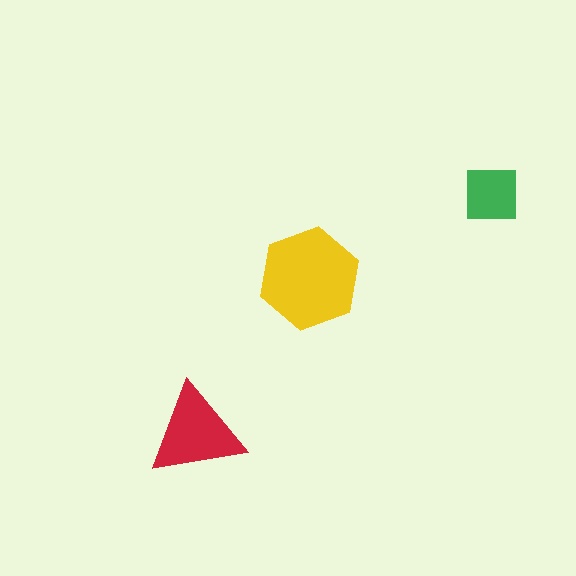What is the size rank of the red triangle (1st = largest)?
2nd.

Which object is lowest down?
The red triangle is bottommost.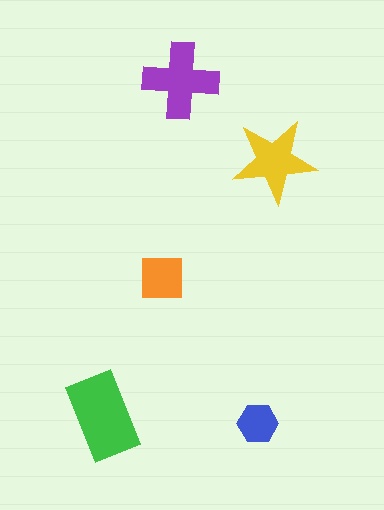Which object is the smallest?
The blue hexagon.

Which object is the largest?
The green rectangle.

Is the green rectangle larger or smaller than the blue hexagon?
Larger.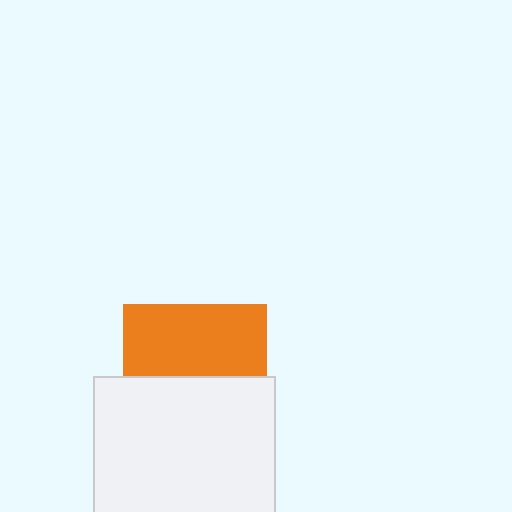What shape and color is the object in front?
The object in front is a white square.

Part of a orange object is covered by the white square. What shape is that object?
It is a square.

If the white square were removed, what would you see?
You would see the complete orange square.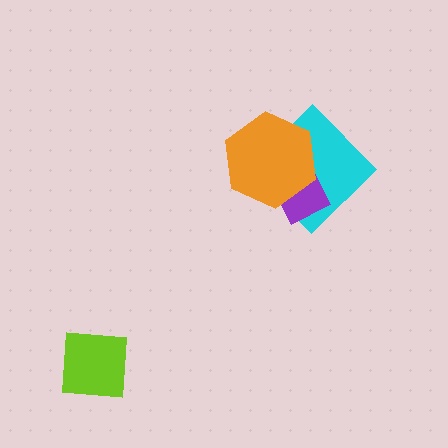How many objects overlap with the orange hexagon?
2 objects overlap with the orange hexagon.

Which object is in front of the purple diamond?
The orange hexagon is in front of the purple diamond.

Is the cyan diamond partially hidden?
Yes, it is partially covered by another shape.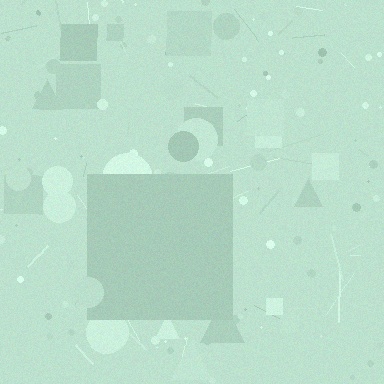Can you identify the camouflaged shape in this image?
The camouflaged shape is a square.